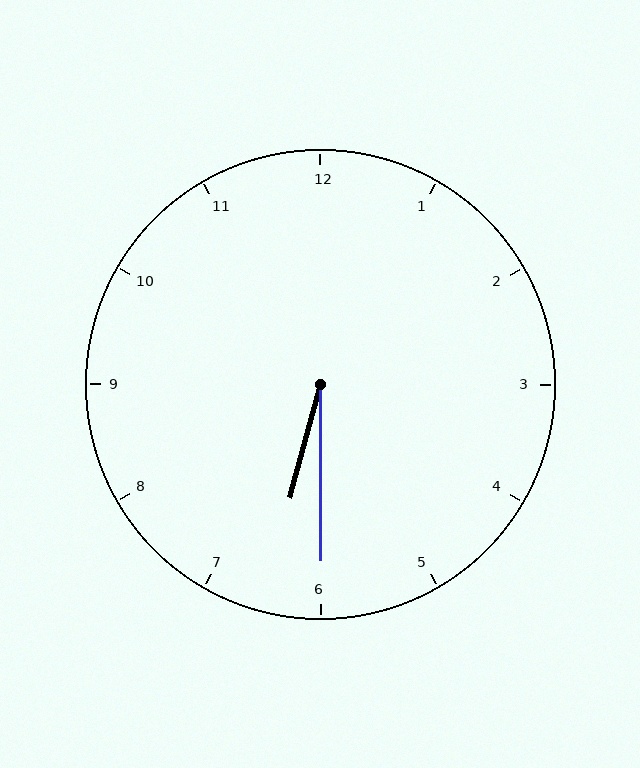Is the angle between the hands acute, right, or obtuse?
It is acute.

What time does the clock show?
6:30.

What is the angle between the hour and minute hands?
Approximately 15 degrees.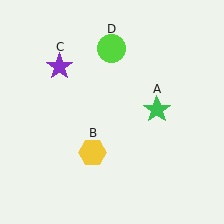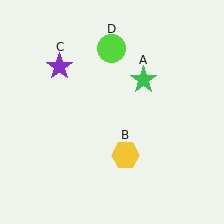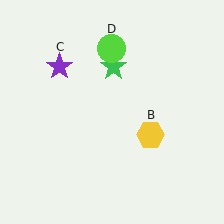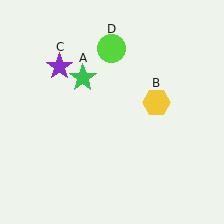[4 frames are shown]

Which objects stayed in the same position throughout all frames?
Purple star (object C) and lime circle (object D) remained stationary.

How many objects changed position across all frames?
2 objects changed position: green star (object A), yellow hexagon (object B).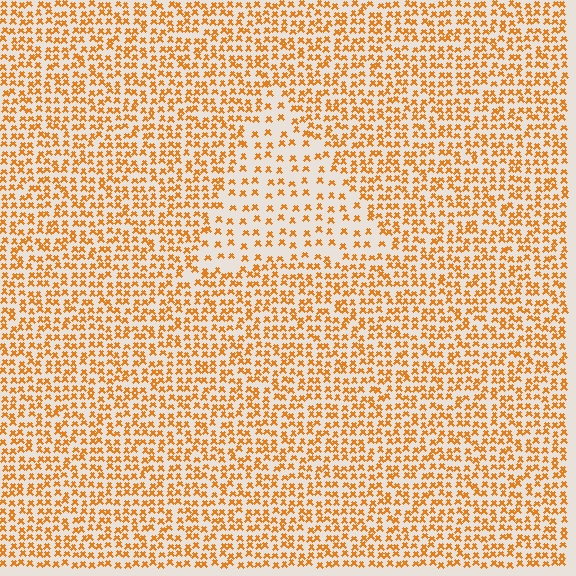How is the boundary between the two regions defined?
The boundary is defined by a change in element density (approximately 2.1x ratio). All elements are the same color, size, and shape.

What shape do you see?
I see a triangle.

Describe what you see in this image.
The image contains small orange elements arranged at two different densities. A triangle-shaped region is visible where the elements are less densely packed than the surrounding area.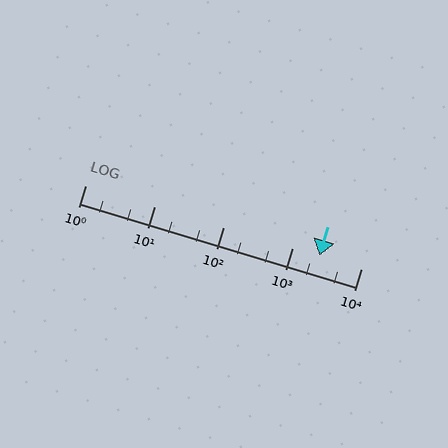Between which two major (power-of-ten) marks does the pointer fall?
The pointer is between 1000 and 10000.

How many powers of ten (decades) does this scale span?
The scale spans 4 decades, from 1 to 10000.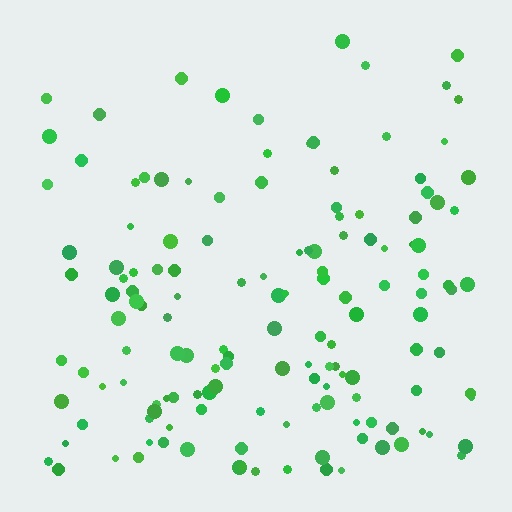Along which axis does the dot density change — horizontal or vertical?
Vertical.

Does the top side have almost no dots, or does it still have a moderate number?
Still a moderate number, just noticeably fewer than the bottom.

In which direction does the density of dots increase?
From top to bottom, with the bottom side densest.